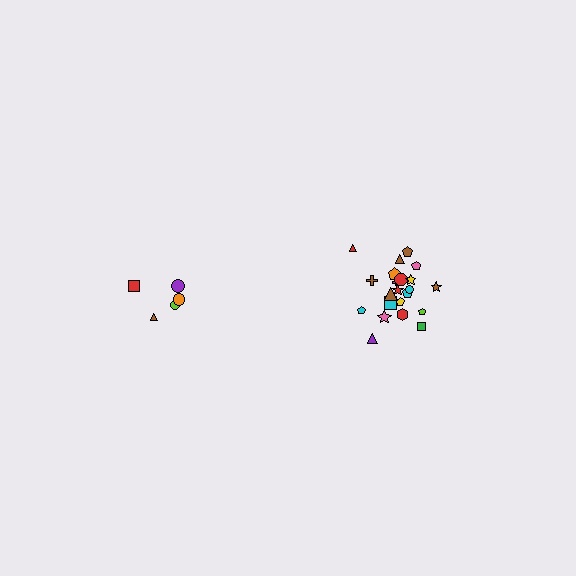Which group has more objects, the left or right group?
The right group.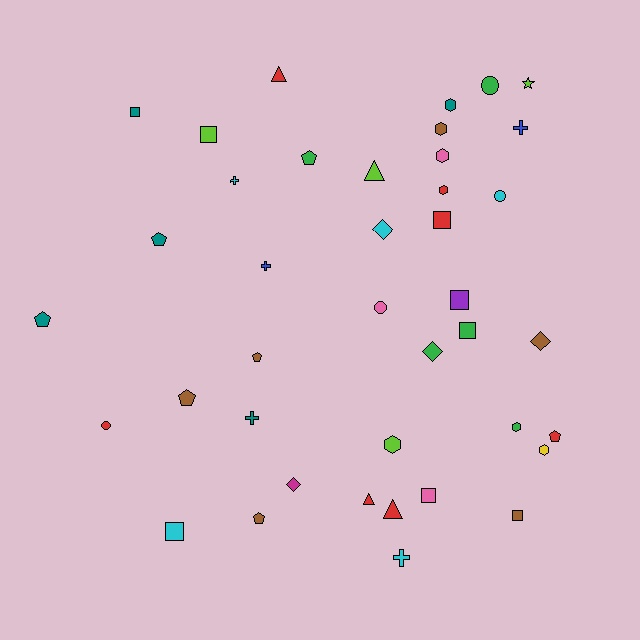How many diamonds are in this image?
There are 4 diamonds.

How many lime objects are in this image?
There are 4 lime objects.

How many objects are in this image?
There are 40 objects.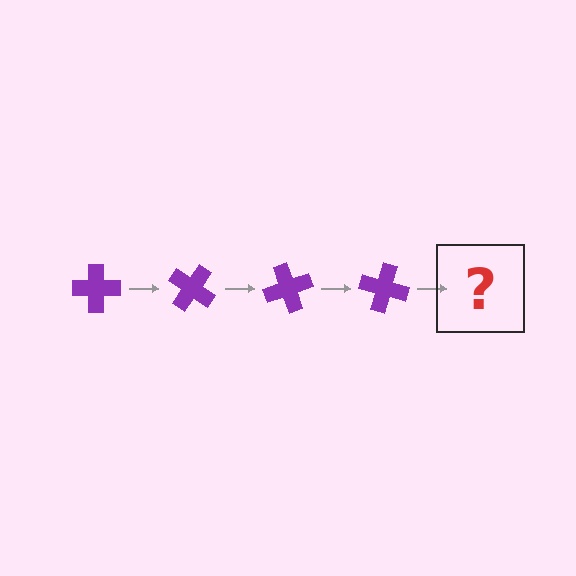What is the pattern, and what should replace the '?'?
The pattern is that the cross rotates 35 degrees each step. The '?' should be a purple cross rotated 140 degrees.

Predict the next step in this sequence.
The next step is a purple cross rotated 140 degrees.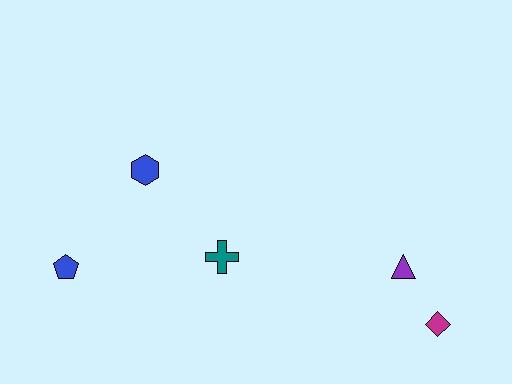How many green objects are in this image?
There are no green objects.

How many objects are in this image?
There are 5 objects.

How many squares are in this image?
There are no squares.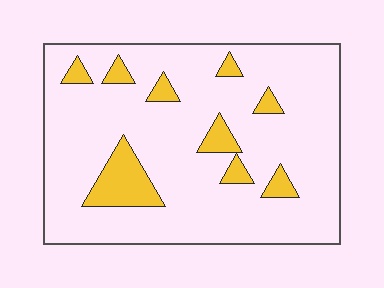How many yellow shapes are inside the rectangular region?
9.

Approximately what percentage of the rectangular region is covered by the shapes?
Approximately 15%.